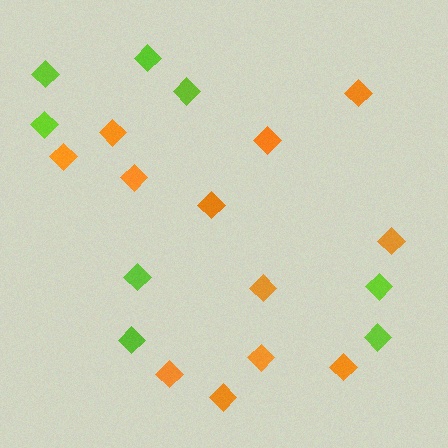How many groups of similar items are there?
There are 2 groups: one group of lime diamonds (8) and one group of orange diamonds (12).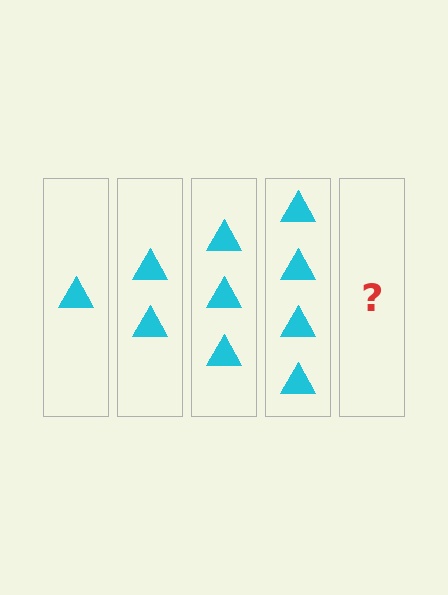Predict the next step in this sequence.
The next step is 5 triangles.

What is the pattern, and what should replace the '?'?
The pattern is that each step adds one more triangle. The '?' should be 5 triangles.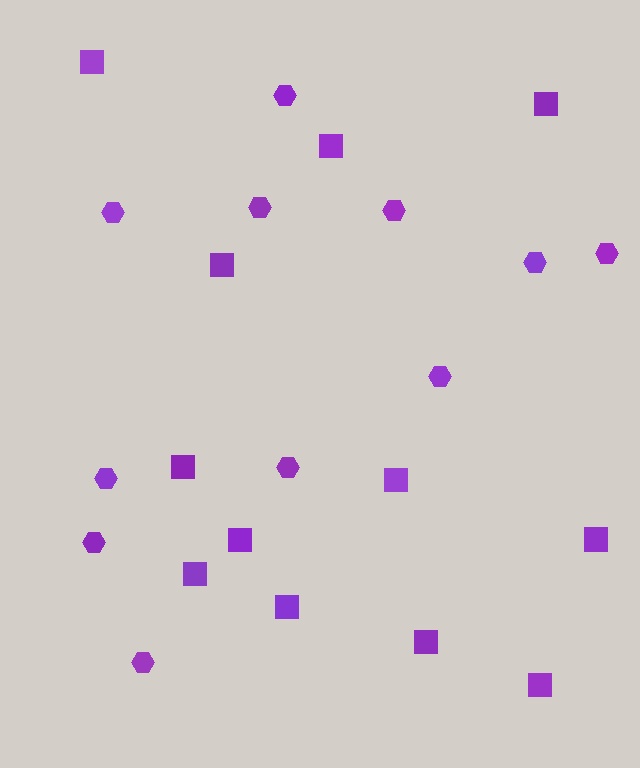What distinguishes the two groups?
There are 2 groups: one group of hexagons (11) and one group of squares (12).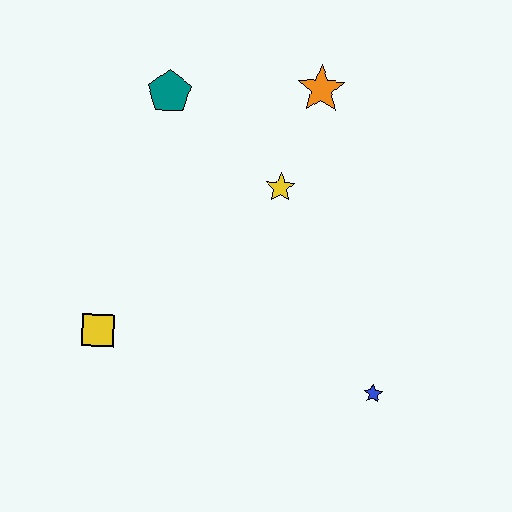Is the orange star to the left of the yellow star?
No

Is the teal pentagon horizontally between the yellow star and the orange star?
No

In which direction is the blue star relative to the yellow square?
The blue star is to the right of the yellow square.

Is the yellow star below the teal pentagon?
Yes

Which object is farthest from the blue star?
The teal pentagon is farthest from the blue star.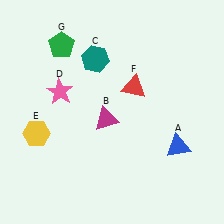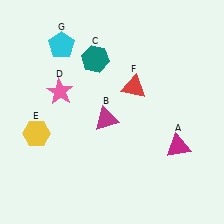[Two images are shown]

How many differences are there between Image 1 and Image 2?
There are 2 differences between the two images.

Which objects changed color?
A changed from blue to magenta. G changed from green to cyan.